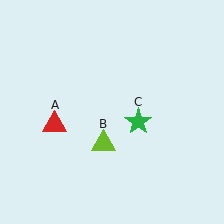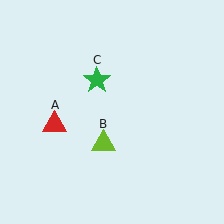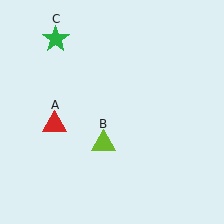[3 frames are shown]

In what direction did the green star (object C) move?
The green star (object C) moved up and to the left.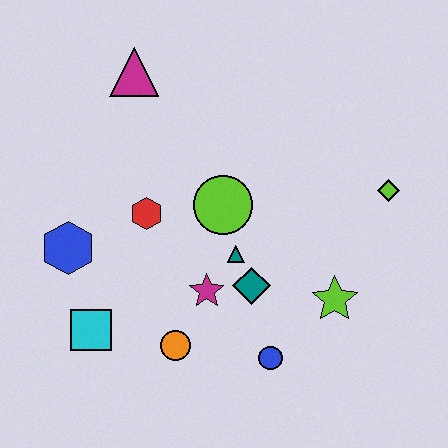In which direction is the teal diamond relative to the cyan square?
The teal diamond is to the right of the cyan square.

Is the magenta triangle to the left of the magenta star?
Yes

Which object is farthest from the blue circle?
The magenta triangle is farthest from the blue circle.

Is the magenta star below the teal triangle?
Yes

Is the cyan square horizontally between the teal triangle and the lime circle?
No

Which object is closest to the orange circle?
The magenta star is closest to the orange circle.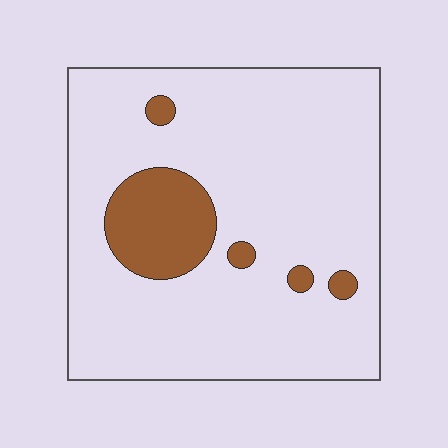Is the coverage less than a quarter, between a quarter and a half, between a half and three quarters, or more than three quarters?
Less than a quarter.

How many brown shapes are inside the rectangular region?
5.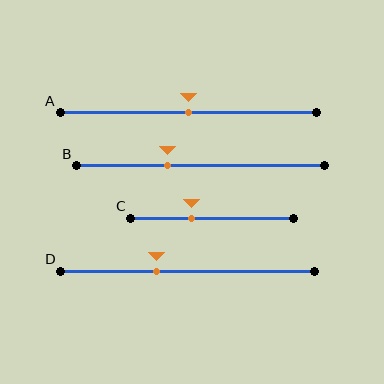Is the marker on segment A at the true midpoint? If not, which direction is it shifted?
Yes, the marker on segment A is at the true midpoint.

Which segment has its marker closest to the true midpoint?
Segment A has its marker closest to the true midpoint.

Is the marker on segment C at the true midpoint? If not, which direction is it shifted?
No, the marker on segment C is shifted to the left by about 13% of the segment length.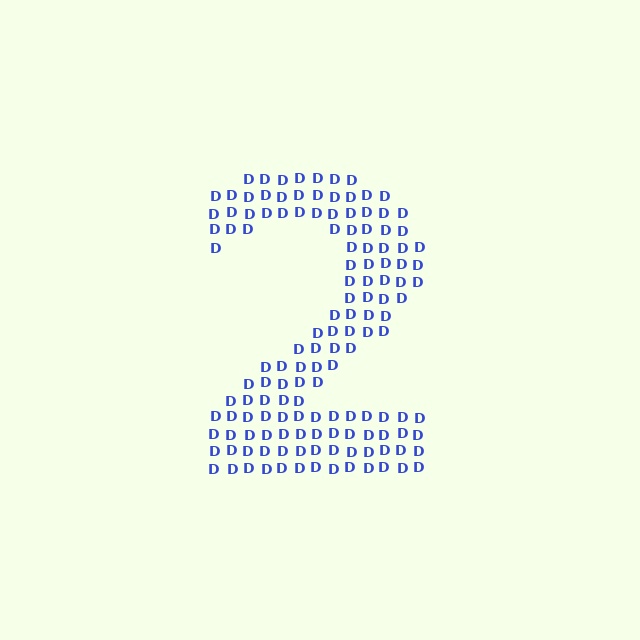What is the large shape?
The large shape is the digit 2.